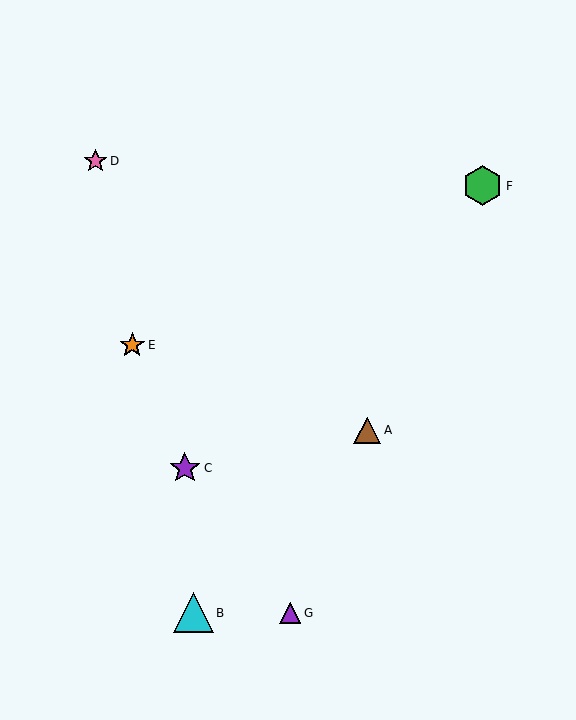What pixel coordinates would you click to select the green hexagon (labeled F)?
Click at (483, 186) to select the green hexagon F.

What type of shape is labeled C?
Shape C is a purple star.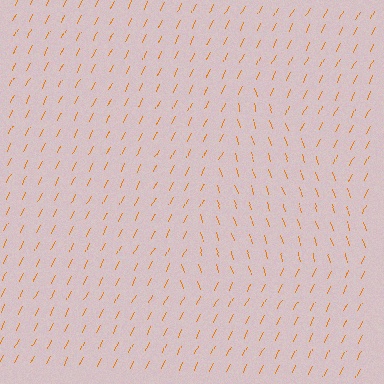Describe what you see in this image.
The image is filled with small orange line segments. A triangle region in the image has lines oriented differently from the surrounding lines, creating a visible texture boundary.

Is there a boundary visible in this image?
Yes, there is a texture boundary formed by a change in line orientation.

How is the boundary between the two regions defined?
The boundary is defined purely by a change in line orientation (approximately 45 degrees difference). All lines are the same color and thickness.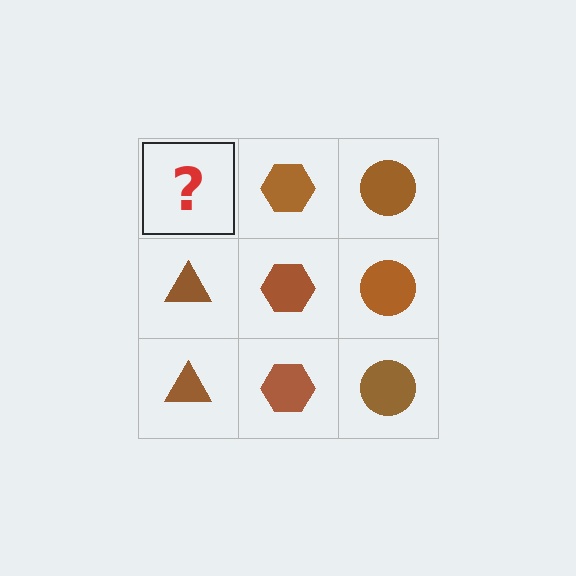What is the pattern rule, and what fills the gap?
The rule is that each column has a consistent shape. The gap should be filled with a brown triangle.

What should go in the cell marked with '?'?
The missing cell should contain a brown triangle.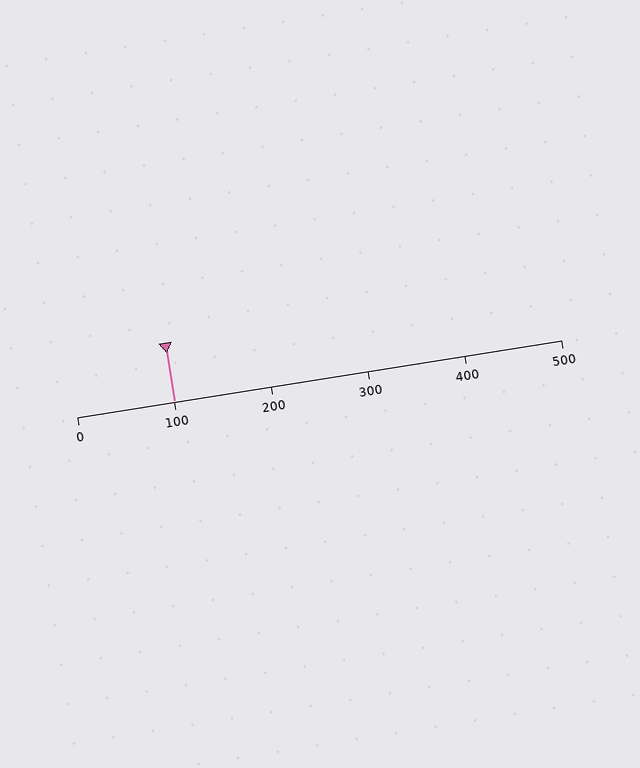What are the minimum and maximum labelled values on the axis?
The axis runs from 0 to 500.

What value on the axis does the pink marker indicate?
The marker indicates approximately 100.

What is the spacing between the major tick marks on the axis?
The major ticks are spaced 100 apart.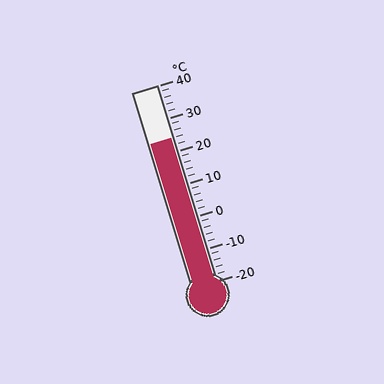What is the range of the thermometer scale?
The thermometer scale ranges from -20°C to 40°C.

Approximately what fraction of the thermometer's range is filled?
The thermometer is filled to approximately 75% of its range.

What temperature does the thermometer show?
The thermometer shows approximately 24°C.